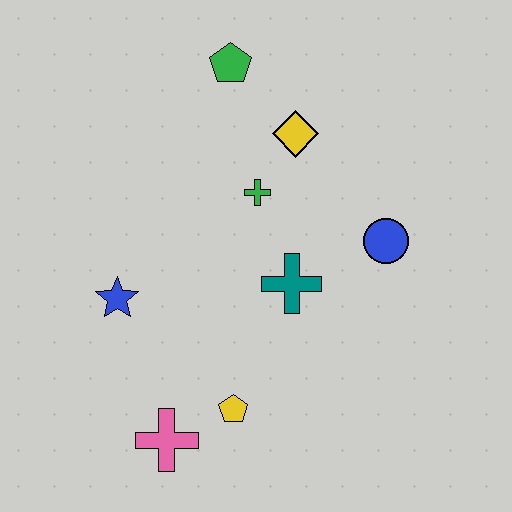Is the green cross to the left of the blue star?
No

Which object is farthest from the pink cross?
The green pentagon is farthest from the pink cross.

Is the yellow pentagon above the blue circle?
No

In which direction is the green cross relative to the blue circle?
The green cross is to the left of the blue circle.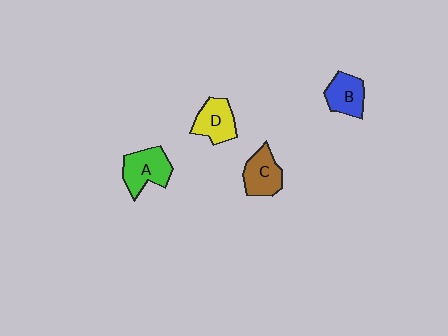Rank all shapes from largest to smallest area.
From largest to smallest: A (green), C (brown), D (yellow), B (blue).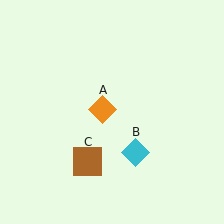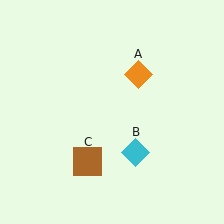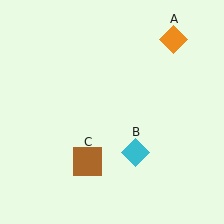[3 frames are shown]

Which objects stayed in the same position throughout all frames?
Cyan diamond (object B) and brown square (object C) remained stationary.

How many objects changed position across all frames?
1 object changed position: orange diamond (object A).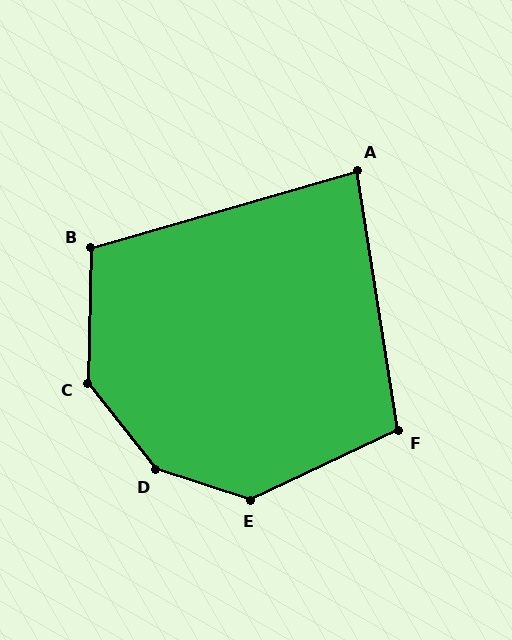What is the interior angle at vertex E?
Approximately 137 degrees (obtuse).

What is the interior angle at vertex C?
Approximately 140 degrees (obtuse).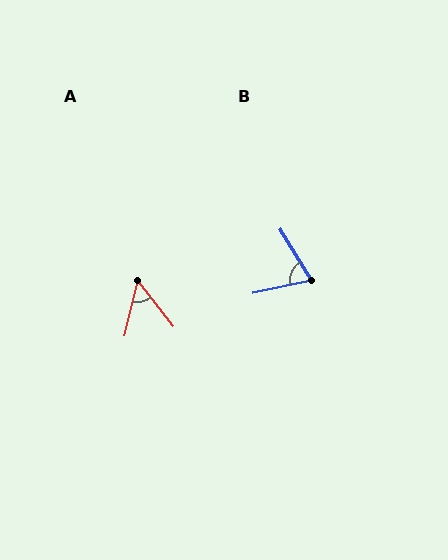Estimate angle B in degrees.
Approximately 70 degrees.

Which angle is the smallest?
A, at approximately 51 degrees.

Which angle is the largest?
B, at approximately 70 degrees.